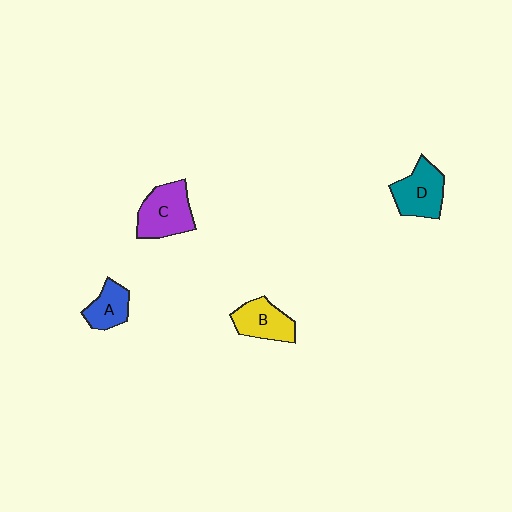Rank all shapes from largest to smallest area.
From largest to smallest: C (purple), D (teal), B (yellow), A (blue).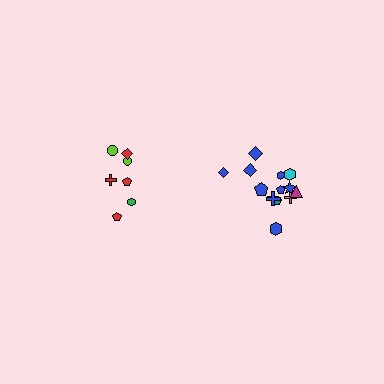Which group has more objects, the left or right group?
The right group.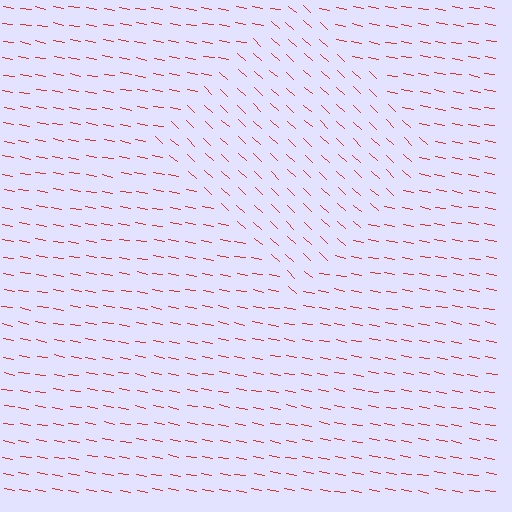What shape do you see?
I see a diamond.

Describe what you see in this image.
The image is filled with small red line segments. A diamond region in the image has lines oriented differently from the surrounding lines, creating a visible texture boundary.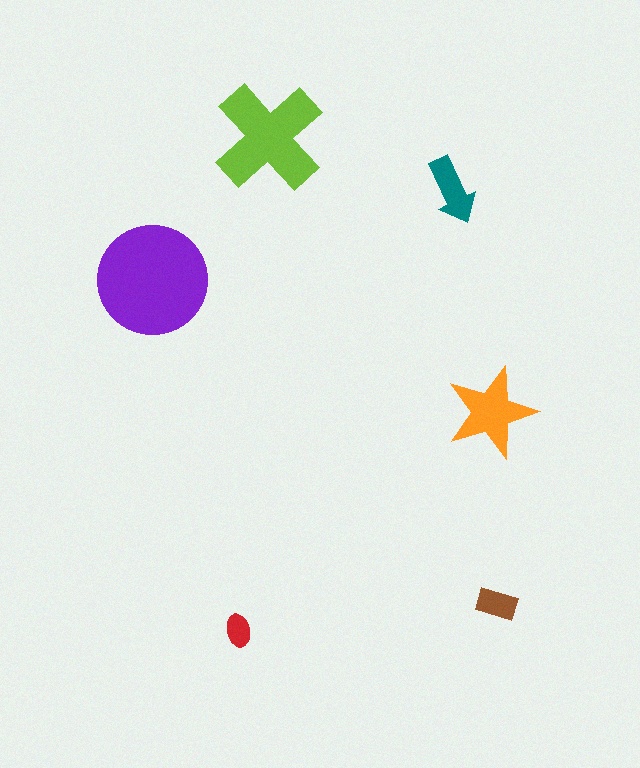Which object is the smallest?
The red ellipse.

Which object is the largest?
The purple circle.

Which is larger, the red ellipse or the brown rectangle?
The brown rectangle.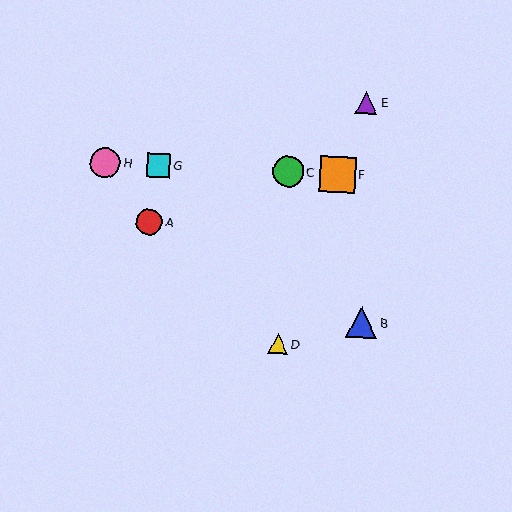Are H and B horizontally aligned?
No, H is at y≈162 and B is at y≈322.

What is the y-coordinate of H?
Object H is at y≈162.